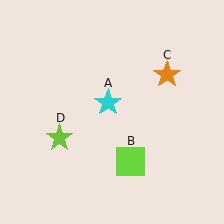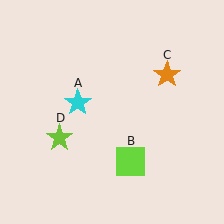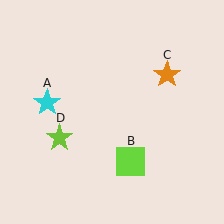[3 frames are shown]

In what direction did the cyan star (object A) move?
The cyan star (object A) moved left.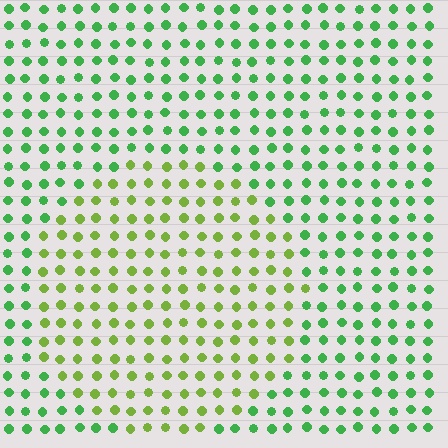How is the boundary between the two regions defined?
The boundary is defined purely by a slight shift in hue (about 37 degrees). Spacing, size, and orientation are identical on both sides.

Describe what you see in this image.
The image is filled with small green elements in a uniform arrangement. A circle-shaped region is visible where the elements are tinted to a slightly different hue, forming a subtle color boundary.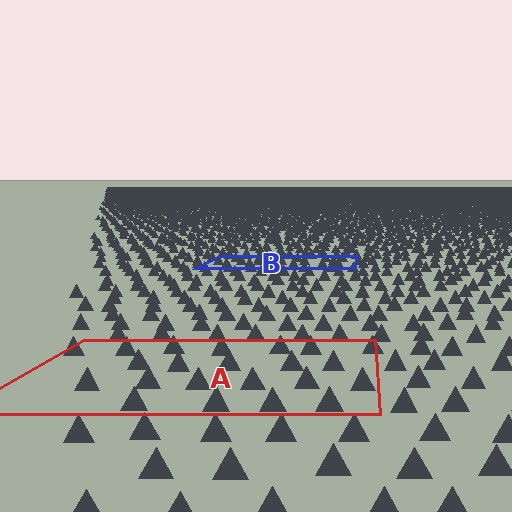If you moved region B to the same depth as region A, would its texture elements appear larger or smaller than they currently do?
They would appear larger. At a closer depth, the same texture elements are projected at a bigger on-screen size.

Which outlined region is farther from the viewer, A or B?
Region B is farther from the viewer — the texture elements inside it appear smaller and more densely packed.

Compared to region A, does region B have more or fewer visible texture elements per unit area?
Region B has more texture elements per unit area — they are packed more densely because it is farther away.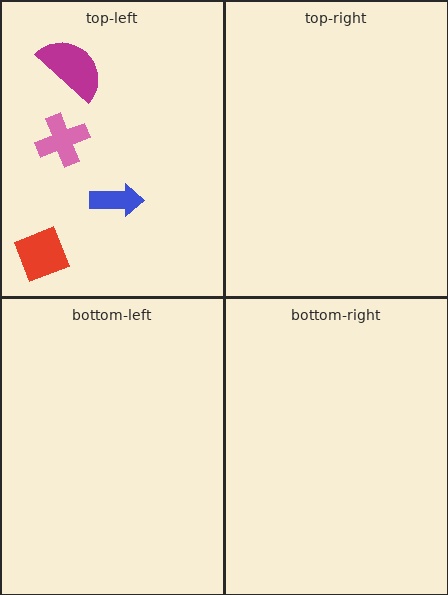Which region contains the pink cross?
The top-left region.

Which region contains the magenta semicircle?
The top-left region.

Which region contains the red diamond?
The top-left region.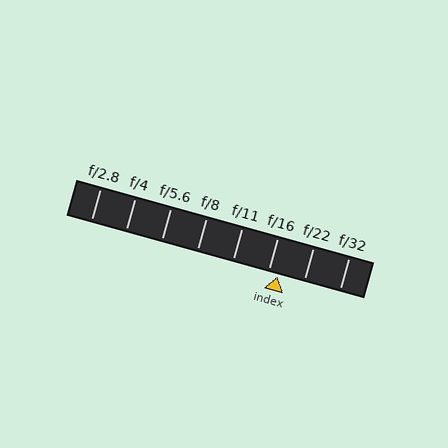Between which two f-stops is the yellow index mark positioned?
The index mark is between f/16 and f/22.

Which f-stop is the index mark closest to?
The index mark is closest to f/16.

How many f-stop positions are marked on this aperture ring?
There are 8 f-stop positions marked.